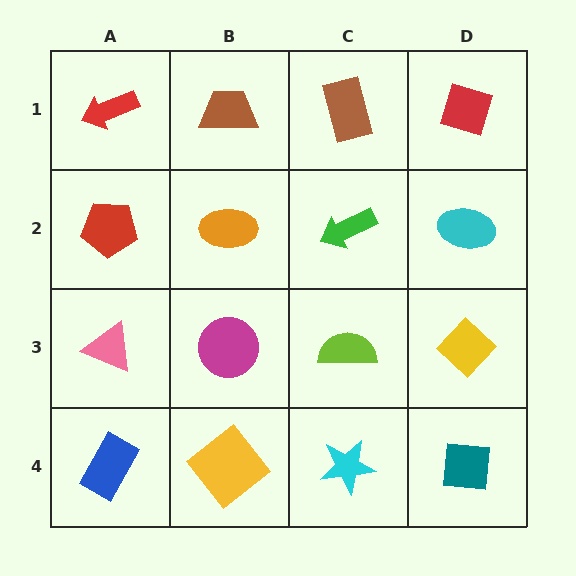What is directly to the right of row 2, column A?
An orange ellipse.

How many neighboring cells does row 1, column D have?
2.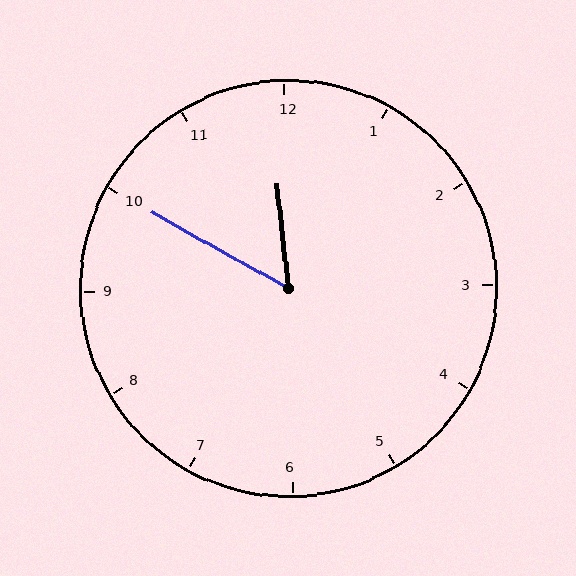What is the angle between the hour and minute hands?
Approximately 55 degrees.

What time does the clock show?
11:50.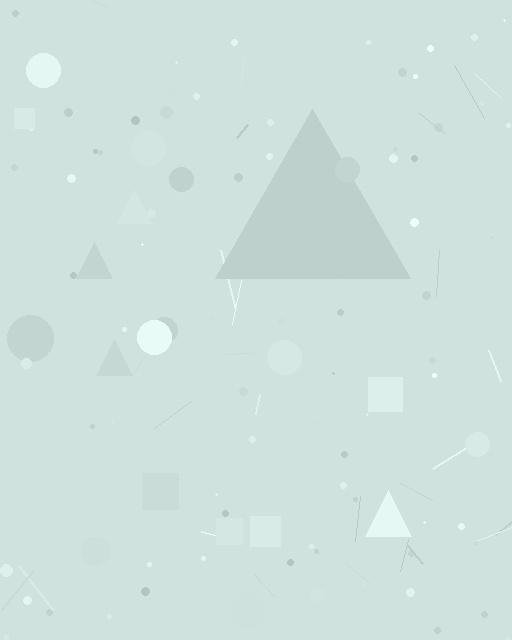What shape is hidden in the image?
A triangle is hidden in the image.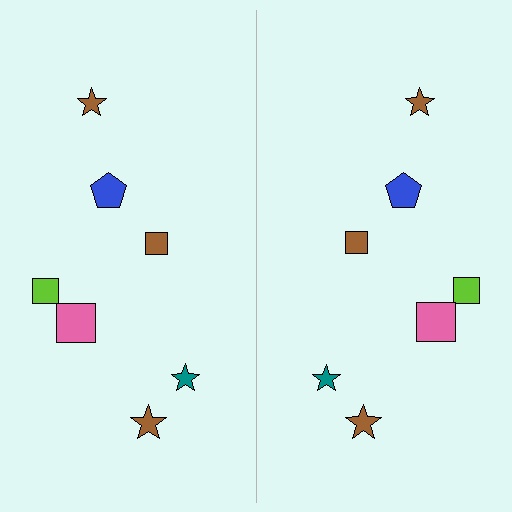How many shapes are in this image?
There are 14 shapes in this image.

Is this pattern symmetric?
Yes, this pattern has bilateral (reflection) symmetry.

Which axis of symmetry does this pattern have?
The pattern has a vertical axis of symmetry running through the center of the image.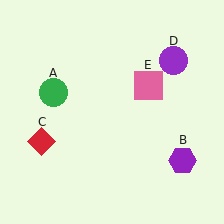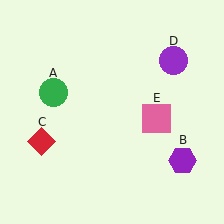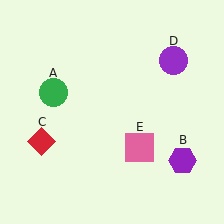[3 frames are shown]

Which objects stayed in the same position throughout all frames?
Green circle (object A) and purple hexagon (object B) and red diamond (object C) and purple circle (object D) remained stationary.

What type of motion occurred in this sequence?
The pink square (object E) rotated clockwise around the center of the scene.